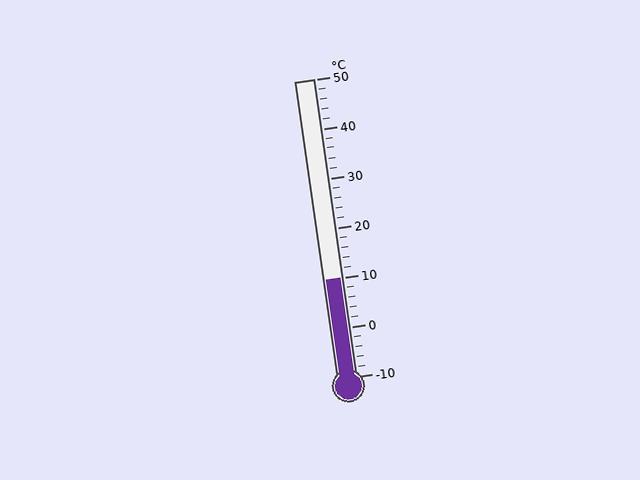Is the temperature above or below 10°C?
The temperature is at 10°C.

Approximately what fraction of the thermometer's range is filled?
The thermometer is filled to approximately 35% of its range.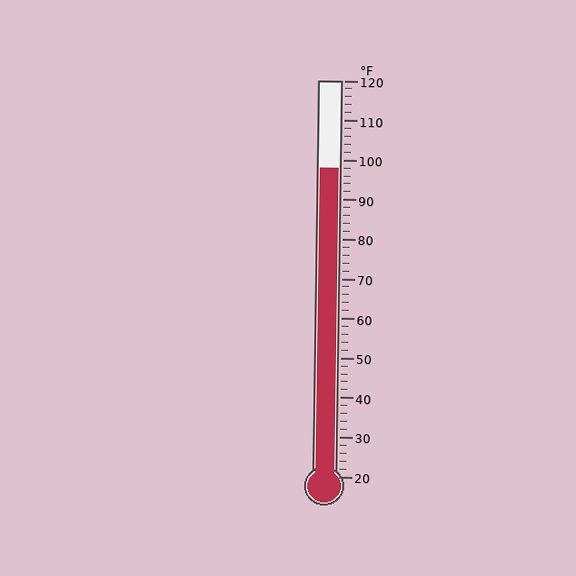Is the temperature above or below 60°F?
The temperature is above 60°F.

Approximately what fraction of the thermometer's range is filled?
The thermometer is filled to approximately 80% of its range.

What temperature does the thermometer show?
The thermometer shows approximately 98°F.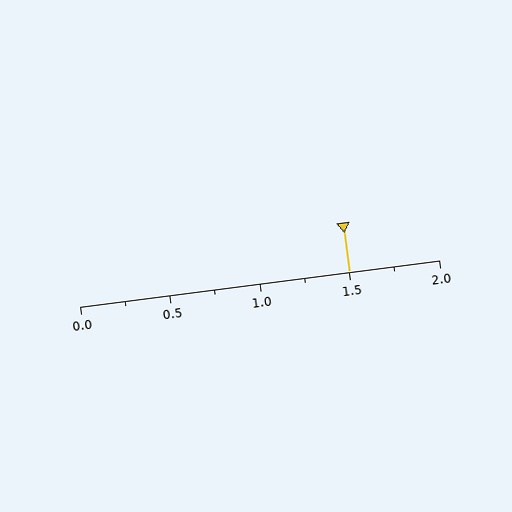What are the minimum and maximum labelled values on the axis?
The axis runs from 0.0 to 2.0.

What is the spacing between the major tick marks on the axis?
The major ticks are spaced 0.5 apart.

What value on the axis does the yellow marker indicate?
The marker indicates approximately 1.5.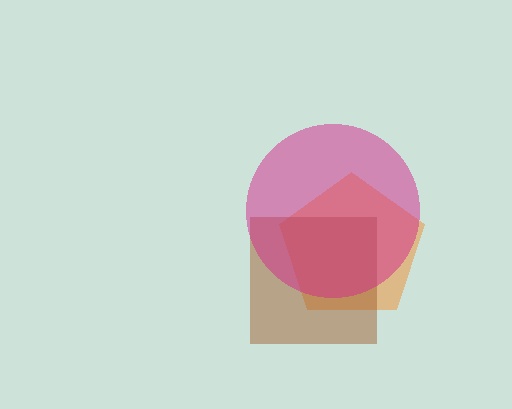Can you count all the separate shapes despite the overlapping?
Yes, there are 3 separate shapes.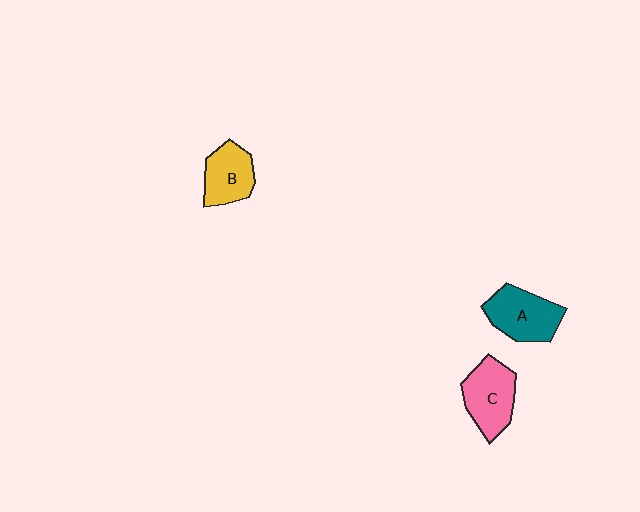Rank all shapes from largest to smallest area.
From largest to smallest: A (teal), C (pink), B (yellow).